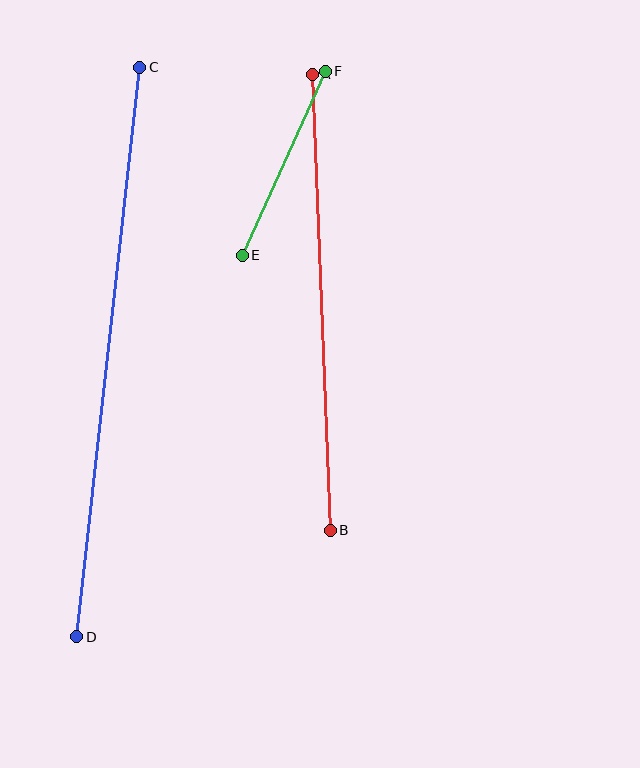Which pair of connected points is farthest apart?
Points C and D are farthest apart.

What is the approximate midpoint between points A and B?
The midpoint is at approximately (321, 302) pixels.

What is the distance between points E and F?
The distance is approximately 202 pixels.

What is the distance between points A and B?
The distance is approximately 456 pixels.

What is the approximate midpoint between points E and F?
The midpoint is at approximately (284, 163) pixels.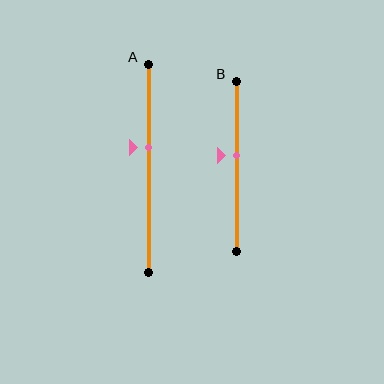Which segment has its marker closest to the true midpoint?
Segment B has its marker closest to the true midpoint.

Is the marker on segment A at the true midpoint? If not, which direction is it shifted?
No, the marker on segment A is shifted upward by about 10% of the segment length.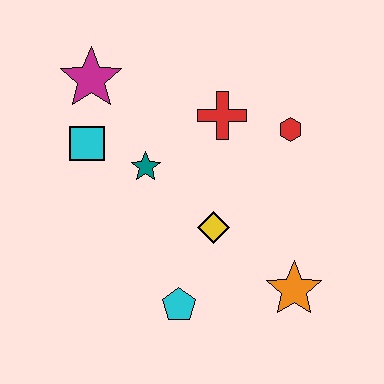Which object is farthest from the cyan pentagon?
The magenta star is farthest from the cyan pentagon.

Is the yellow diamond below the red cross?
Yes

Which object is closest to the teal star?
The cyan square is closest to the teal star.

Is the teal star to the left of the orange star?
Yes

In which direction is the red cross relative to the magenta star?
The red cross is to the right of the magenta star.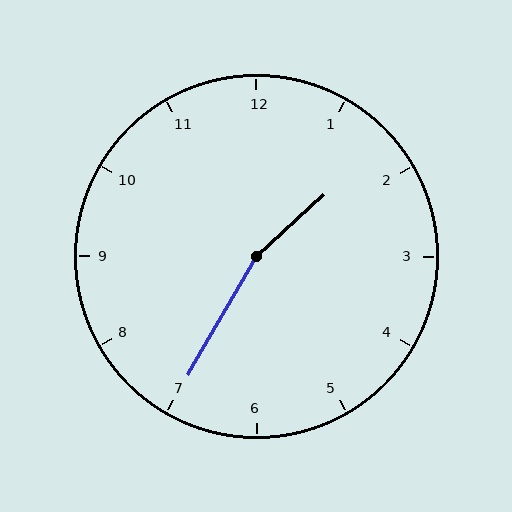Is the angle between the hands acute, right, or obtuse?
It is obtuse.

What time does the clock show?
1:35.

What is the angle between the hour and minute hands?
Approximately 162 degrees.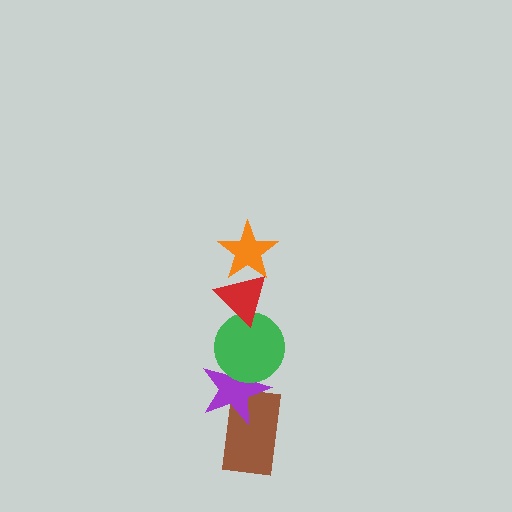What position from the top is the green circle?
The green circle is 3rd from the top.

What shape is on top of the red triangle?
The orange star is on top of the red triangle.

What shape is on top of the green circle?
The red triangle is on top of the green circle.